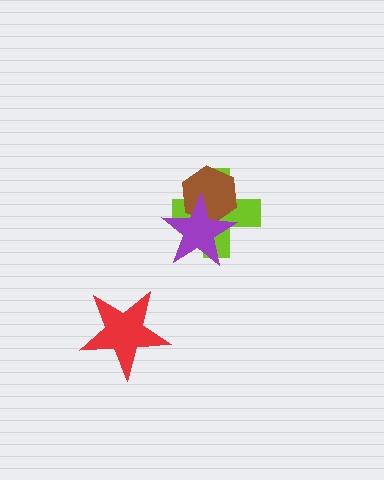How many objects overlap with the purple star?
2 objects overlap with the purple star.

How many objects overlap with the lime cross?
2 objects overlap with the lime cross.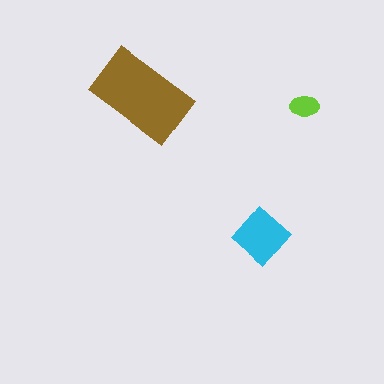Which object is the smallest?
The lime ellipse.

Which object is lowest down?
The cyan diamond is bottommost.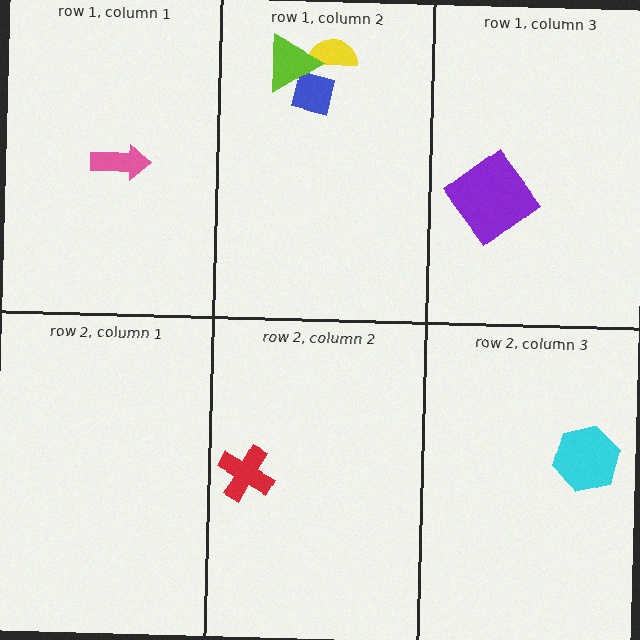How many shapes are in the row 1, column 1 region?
1.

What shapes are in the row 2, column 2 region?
The red cross.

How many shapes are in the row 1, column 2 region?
3.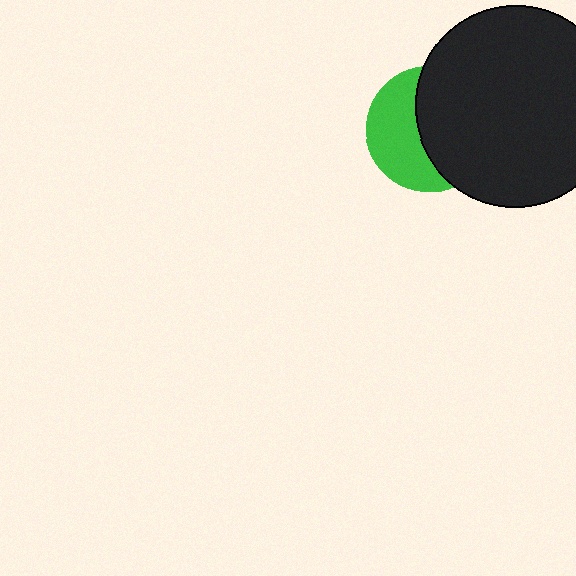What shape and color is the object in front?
The object in front is a black circle.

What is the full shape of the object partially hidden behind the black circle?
The partially hidden object is a green circle.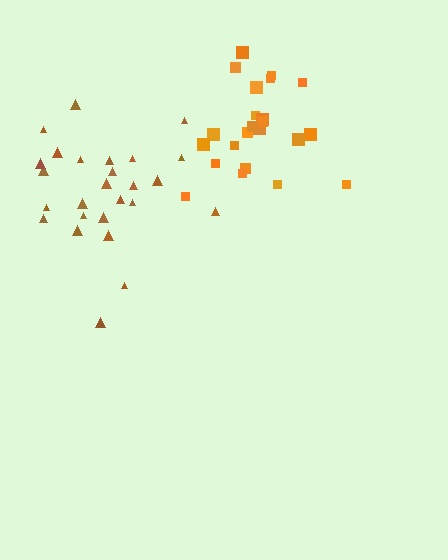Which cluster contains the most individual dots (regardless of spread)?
Brown (27).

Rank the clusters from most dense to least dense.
orange, brown.